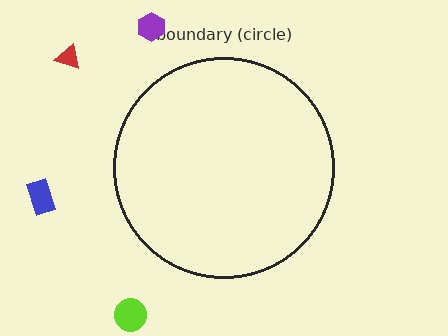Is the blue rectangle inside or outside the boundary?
Outside.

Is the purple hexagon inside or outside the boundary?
Outside.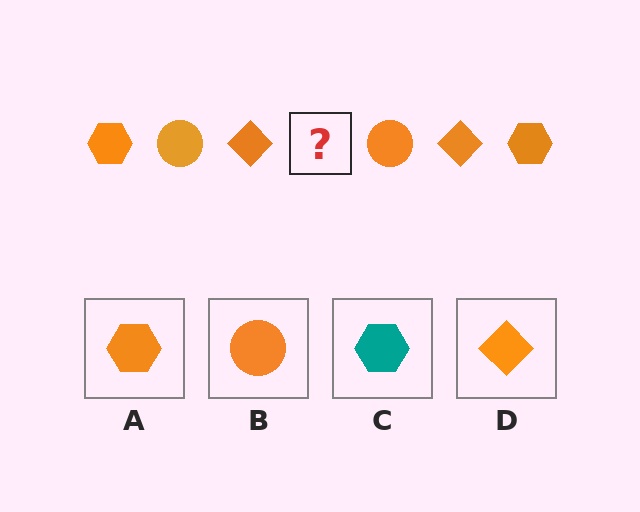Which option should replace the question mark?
Option A.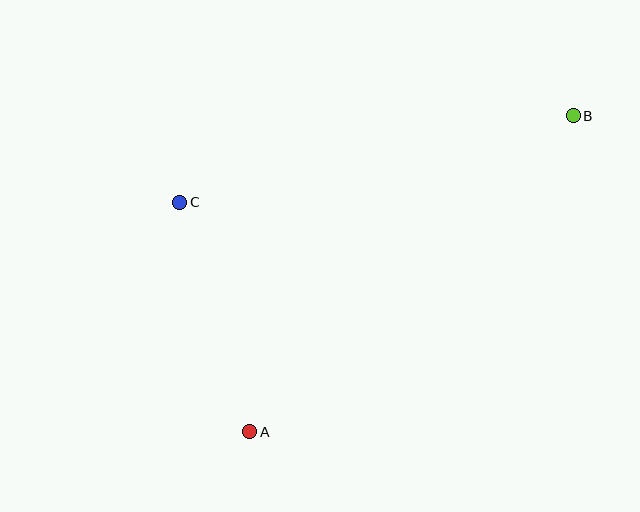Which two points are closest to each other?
Points A and C are closest to each other.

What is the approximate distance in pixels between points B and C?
The distance between B and C is approximately 403 pixels.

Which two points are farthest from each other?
Points A and B are farthest from each other.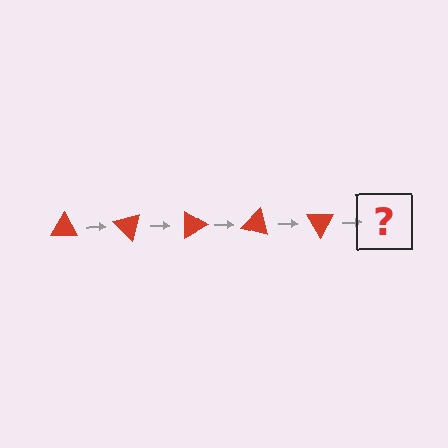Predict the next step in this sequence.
The next step is a red triangle rotated 225 degrees.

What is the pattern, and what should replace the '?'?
The pattern is that the triangle rotates 45 degrees each step. The '?' should be a red triangle rotated 225 degrees.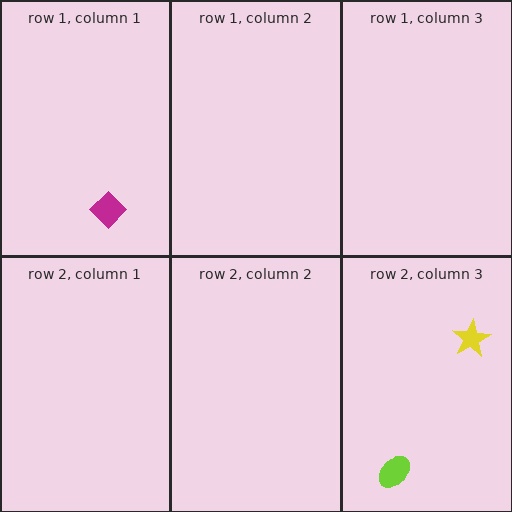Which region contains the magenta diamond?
The row 1, column 1 region.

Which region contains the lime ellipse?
The row 2, column 3 region.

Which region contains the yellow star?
The row 2, column 3 region.